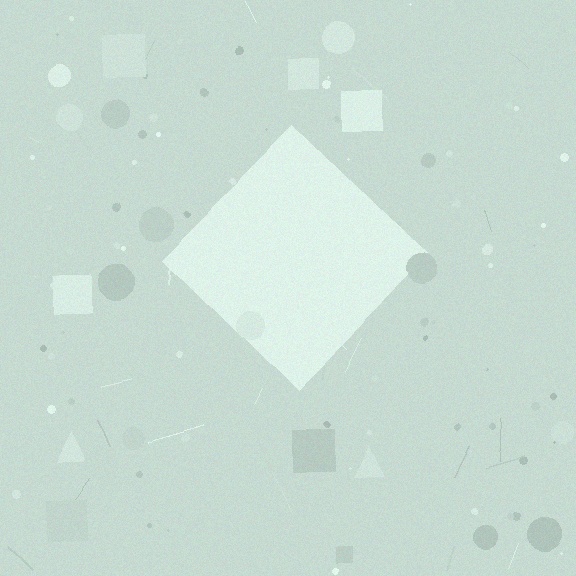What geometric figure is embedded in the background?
A diamond is embedded in the background.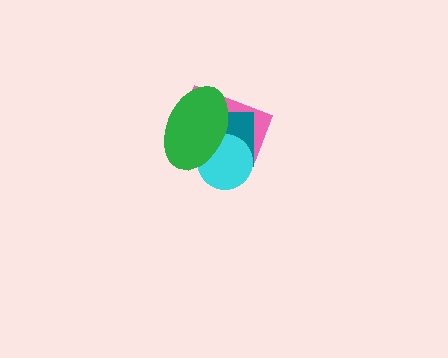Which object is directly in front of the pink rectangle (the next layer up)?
The teal square is directly in front of the pink rectangle.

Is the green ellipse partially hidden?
No, no other shape covers it.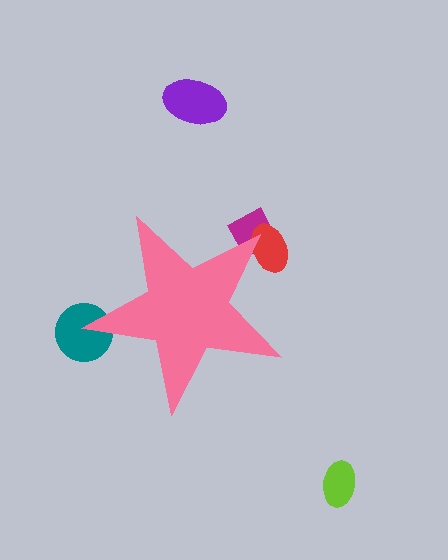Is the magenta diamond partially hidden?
Yes, the magenta diamond is partially hidden behind the pink star.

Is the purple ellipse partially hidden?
No, the purple ellipse is fully visible.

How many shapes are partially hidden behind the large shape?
3 shapes are partially hidden.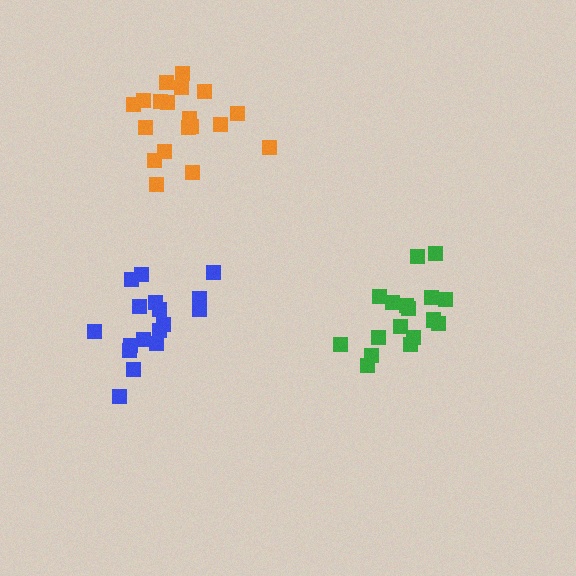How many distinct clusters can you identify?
There are 3 distinct clusters.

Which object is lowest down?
The blue cluster is bottommost.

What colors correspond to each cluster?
The clusters are colored: green, orange, blue.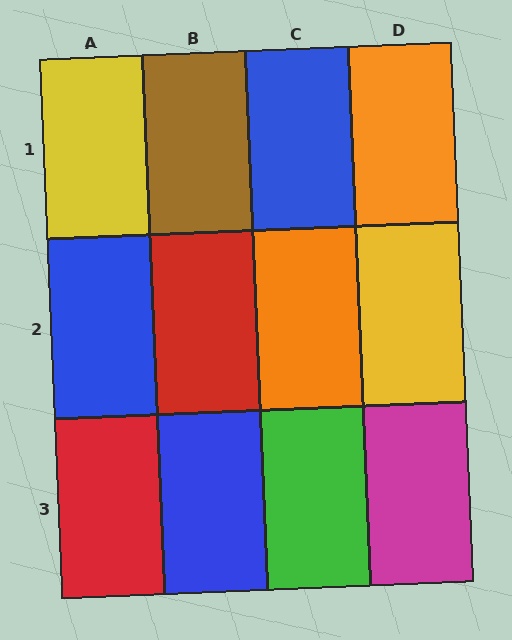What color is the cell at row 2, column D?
Yellow.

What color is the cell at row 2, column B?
Red.